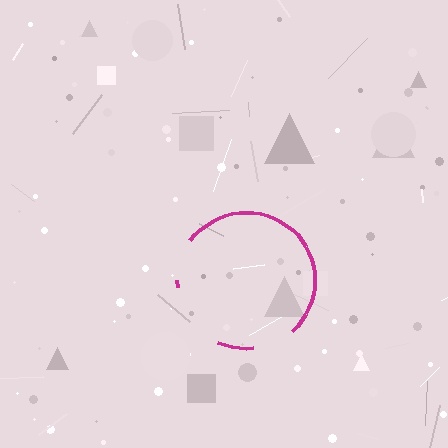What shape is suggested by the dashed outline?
The dashed outline suggests a circle.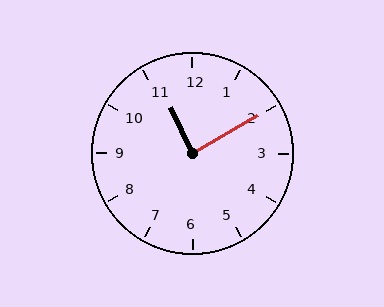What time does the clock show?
11:10.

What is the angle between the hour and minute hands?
Approximately 85 degrees.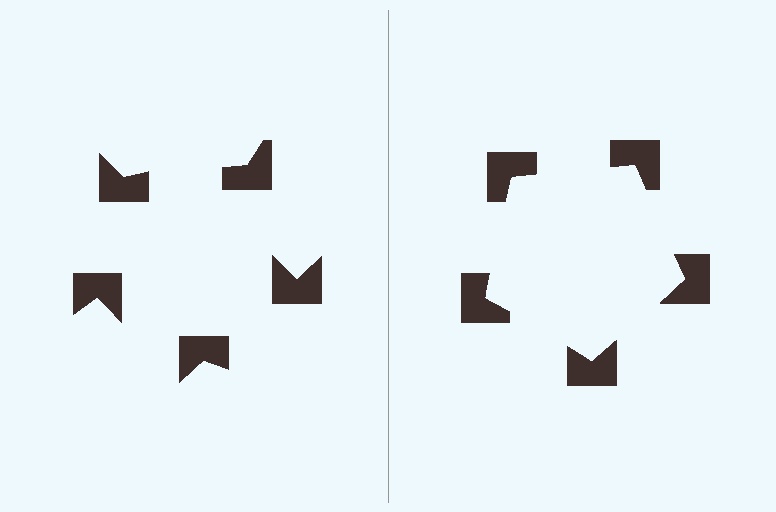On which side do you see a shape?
An illusory pentagon appears on the right side. On the left side the wedge cuts are rotated, so no coherent shape forms.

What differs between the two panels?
The notched squares are positioned identically on both sides; only the wedge orientations differ. On the right they align to a pentagon; on the left they are misaligned.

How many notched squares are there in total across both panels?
10 — 5 on each side.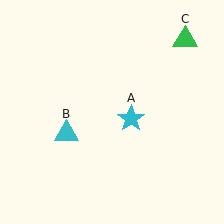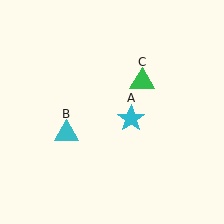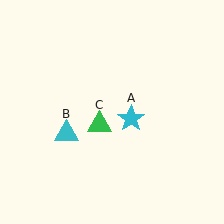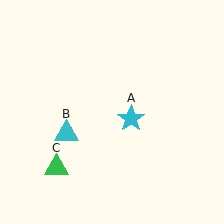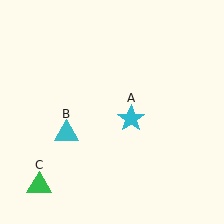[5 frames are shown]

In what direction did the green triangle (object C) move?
The green triangle (object C) moved down and to the left.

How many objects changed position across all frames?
1 object changed position: green triangle (object C).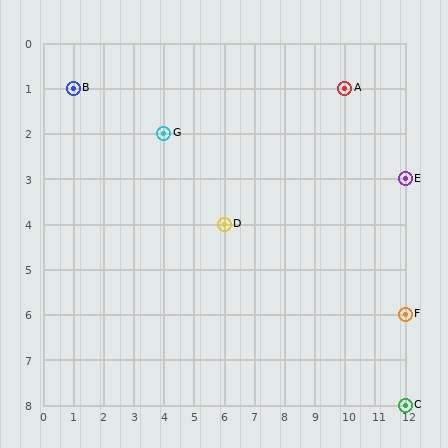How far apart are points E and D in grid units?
Points E and D are 6 columns and 1 row apart (about 6.1 grid units diagonally).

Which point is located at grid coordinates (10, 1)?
Point A is at (10, 1).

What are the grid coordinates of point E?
Point E is at grid coordinates (12, 3).